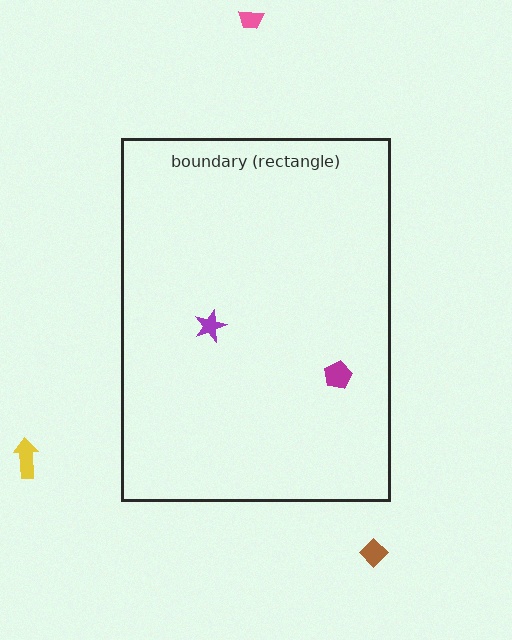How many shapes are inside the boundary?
2 inside, 3 outside.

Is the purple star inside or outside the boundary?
Inside.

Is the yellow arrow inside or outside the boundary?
Outside.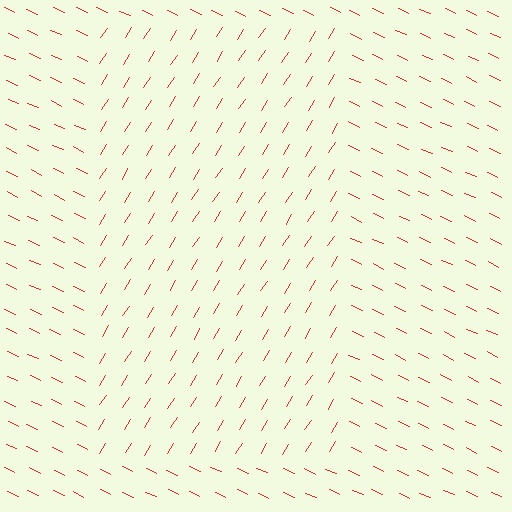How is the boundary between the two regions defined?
The boundary is defined purely by a change in line orientation (approximately 83 degrees difference). All lines are the same color and thickness.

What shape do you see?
I see a rectangle.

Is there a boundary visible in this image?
Yes, there is a texture boundary formed by a change in line orientation.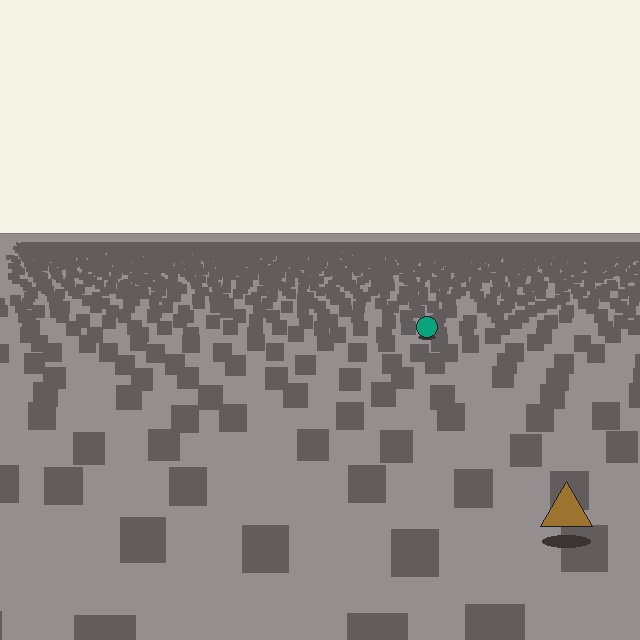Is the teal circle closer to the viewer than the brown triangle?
No. The brown triangle is closer — you can tell from the texture gradient: the ground texture is coarser near it.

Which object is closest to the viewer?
The brown triangle is closest. The texture marks near it are larger and more spread out.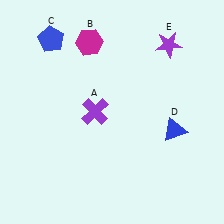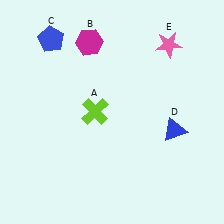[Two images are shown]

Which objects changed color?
A changed from purple to lime. E changed from purple to pink.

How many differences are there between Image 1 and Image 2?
There are 2 differences between the two images.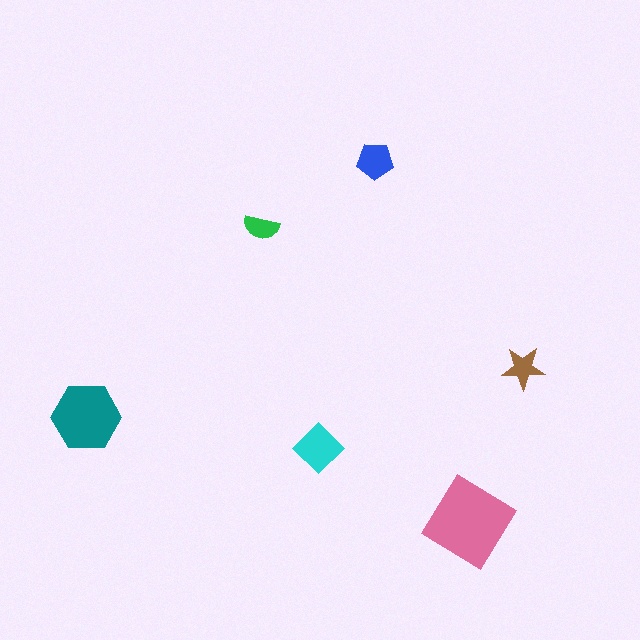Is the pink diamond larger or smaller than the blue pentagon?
Larger.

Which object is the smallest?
The green semicircle.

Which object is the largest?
The pink diamond.